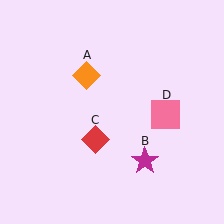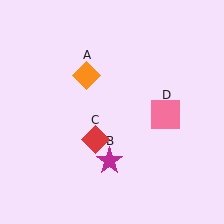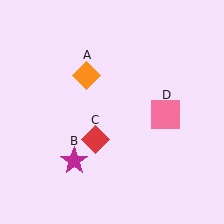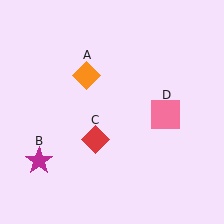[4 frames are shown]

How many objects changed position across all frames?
1 object changed position: magenta star (object B).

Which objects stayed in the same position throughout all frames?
Orange diamond (object A) and red diamond (object C) and pink square (object D) remained stationary.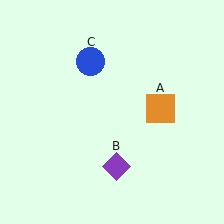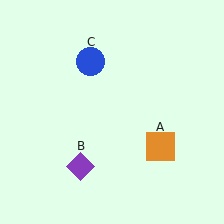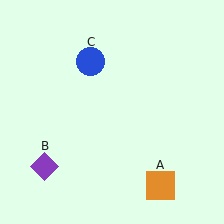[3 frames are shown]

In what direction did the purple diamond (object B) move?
The purple diamond (object B) moved left.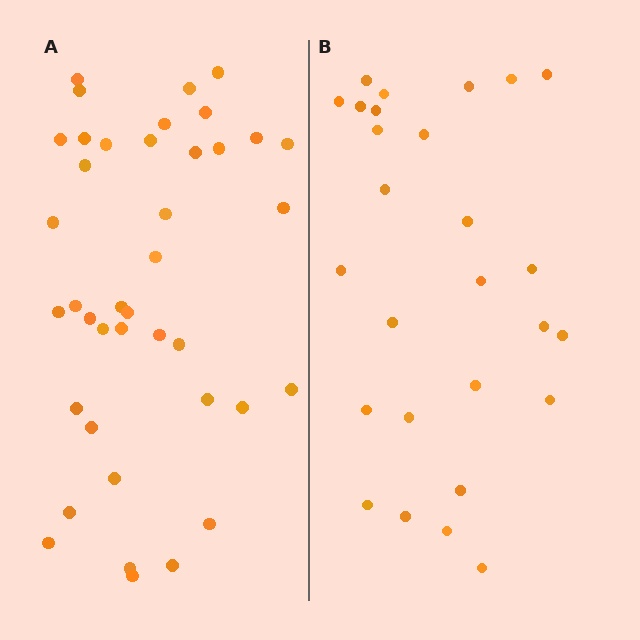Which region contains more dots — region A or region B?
Region A (the left region) has more dots.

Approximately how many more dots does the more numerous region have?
Region A has approximately 15 more dots than region B.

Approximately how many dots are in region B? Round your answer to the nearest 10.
About 30 dots. (The exact count is 27, which rounds to 30.)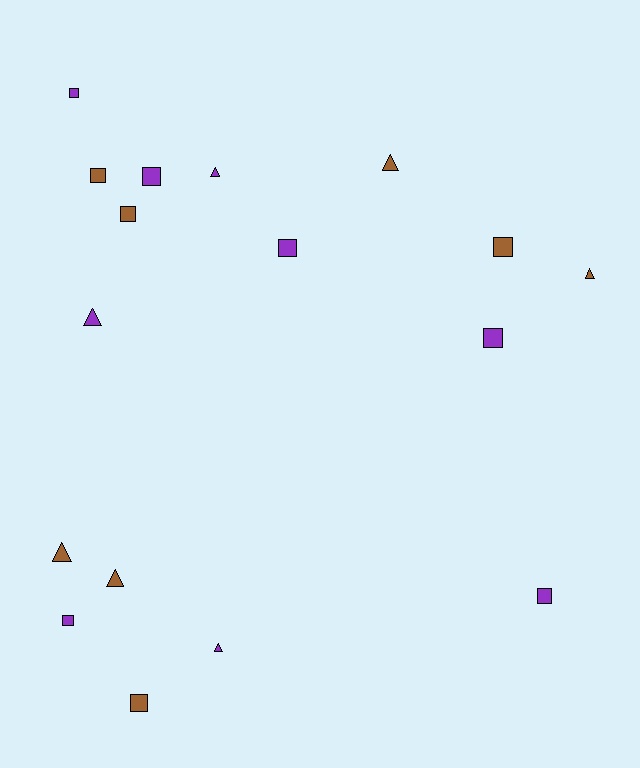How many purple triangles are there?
There are 3 purple triangles.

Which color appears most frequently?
Purple, with 9 objects.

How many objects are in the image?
There are 17 objects.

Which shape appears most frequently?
Square, with 10 objects.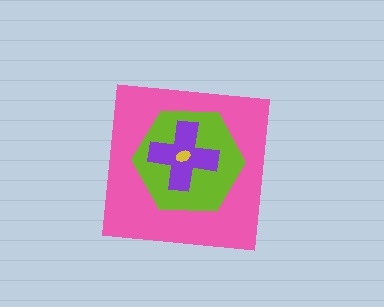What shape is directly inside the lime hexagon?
The purple cross.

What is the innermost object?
The yellow ellipse.